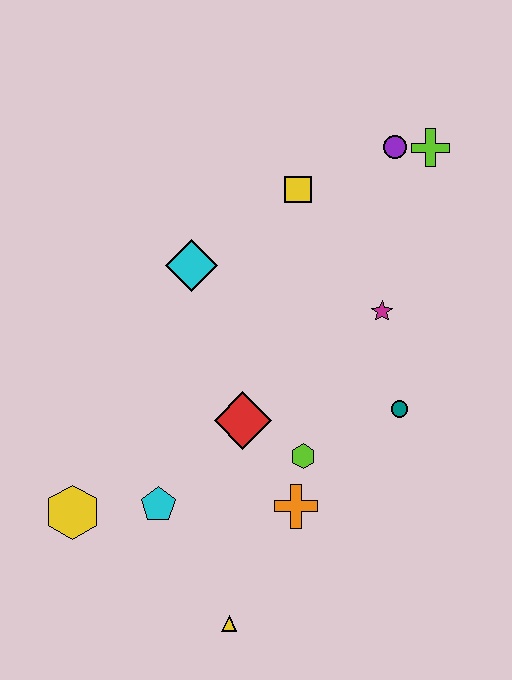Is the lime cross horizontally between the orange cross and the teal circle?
No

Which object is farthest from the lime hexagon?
The lime cross is farthest from the lime hexagon.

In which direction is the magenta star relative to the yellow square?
The magenta star is below the yellow square.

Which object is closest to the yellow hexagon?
The cyan pentagon is closest to the yellow hexagon.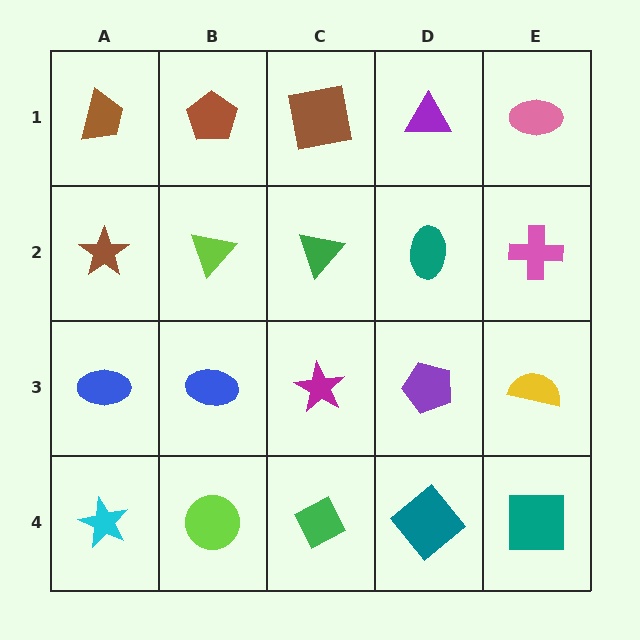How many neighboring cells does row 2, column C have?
4.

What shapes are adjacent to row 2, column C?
A brown square (row 1, column C), a magenta star (row 3, column C), a lime triangle (row 2, column B), a teal ellipse (row 2, column D).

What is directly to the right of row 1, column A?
A brown pentagon.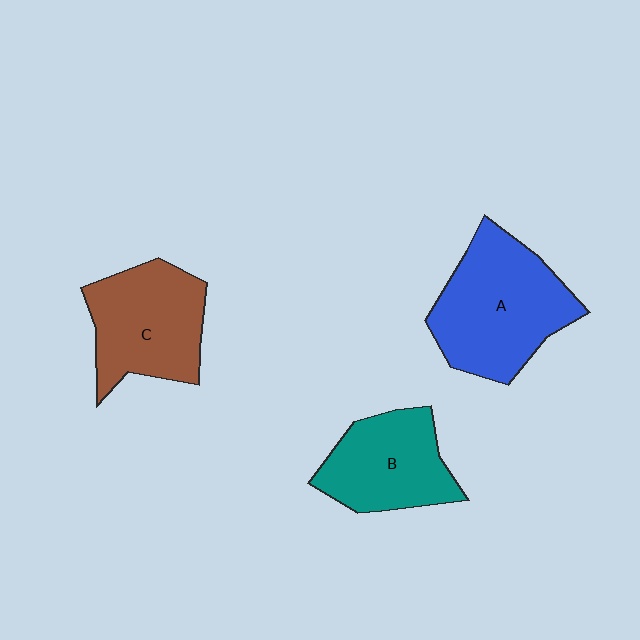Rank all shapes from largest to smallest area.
From largest to smallest: A (blue), C (brown), B (teal).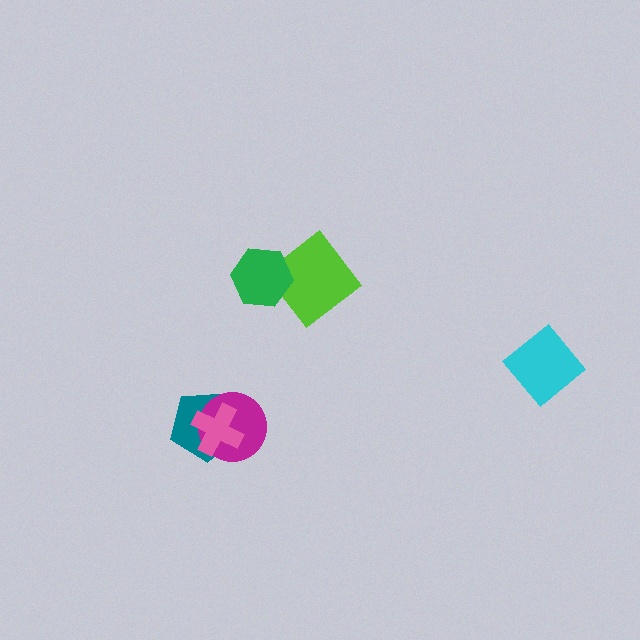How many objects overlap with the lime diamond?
1 object overlaps with the lime diamond.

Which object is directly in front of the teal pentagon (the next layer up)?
The magenta circle is directly in front of the teal pentagon.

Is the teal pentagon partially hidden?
Yes, it is partially covered by another shape.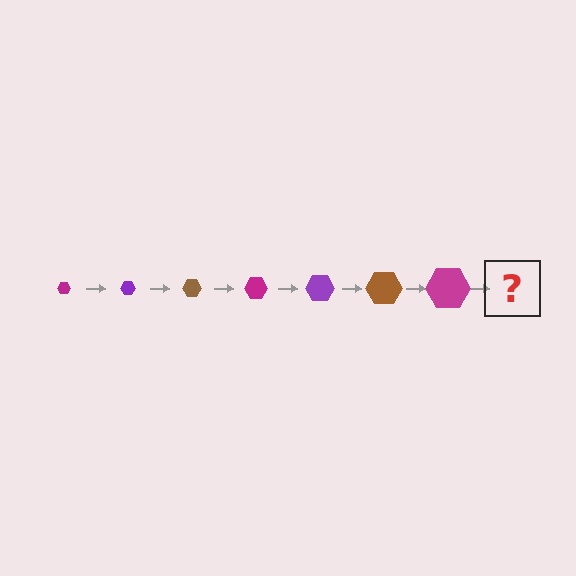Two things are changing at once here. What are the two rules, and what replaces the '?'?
The two rules are that the hexagon grows larger each step and the color cycles through magenta, purple, and brown. The '?' should be a purple hexagon, larger than the previous one.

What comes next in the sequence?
The next element should be a purple hexagon, larger than the previous one.